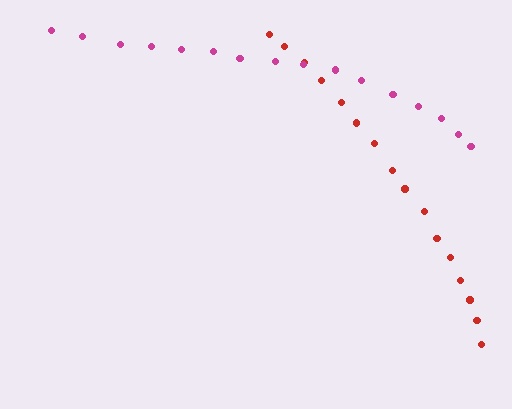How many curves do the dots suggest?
There are 2 distinct paths.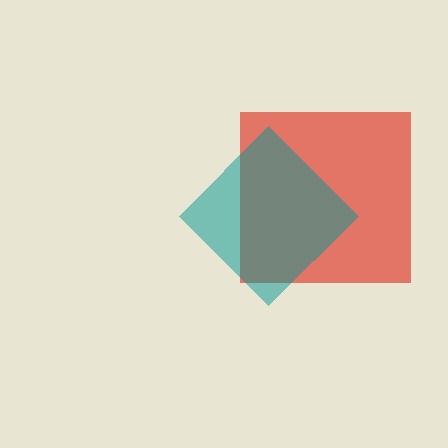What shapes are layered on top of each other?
The layered shapes are: a red square, a teal diamond.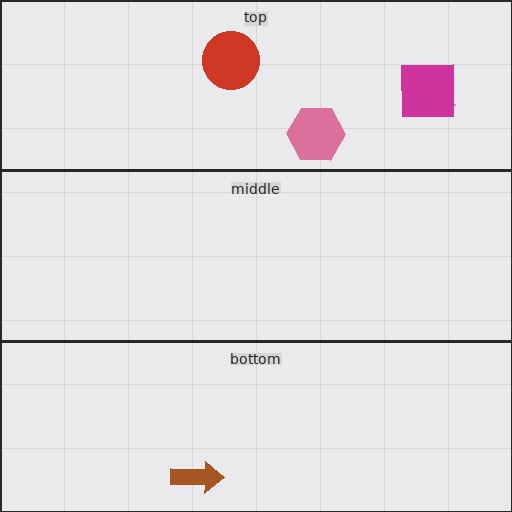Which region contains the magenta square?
The top region.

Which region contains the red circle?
The top region.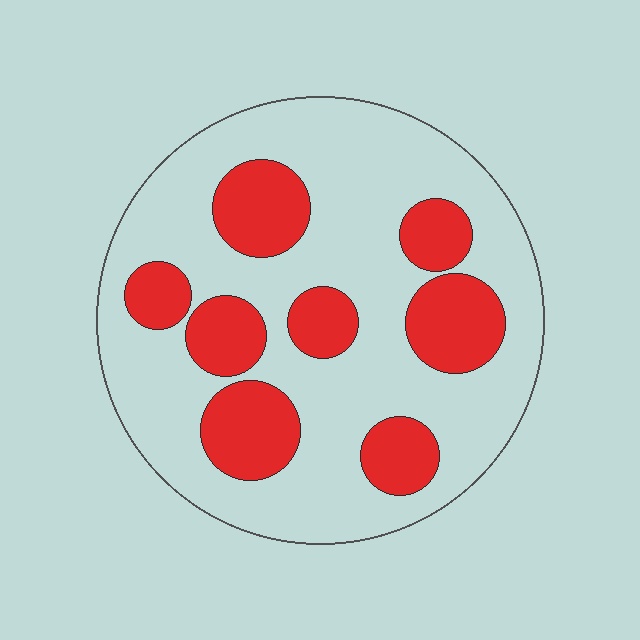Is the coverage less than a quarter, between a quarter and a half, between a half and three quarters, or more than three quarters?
Between a quarter and a half.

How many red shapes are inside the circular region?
8.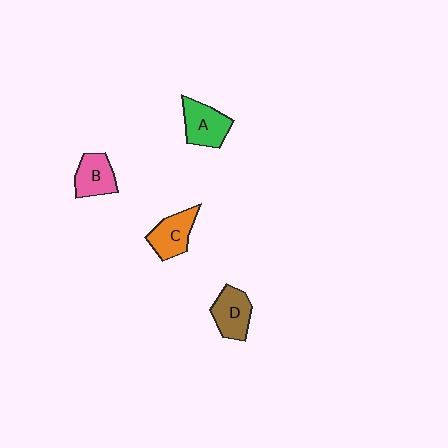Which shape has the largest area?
Shape A (green).